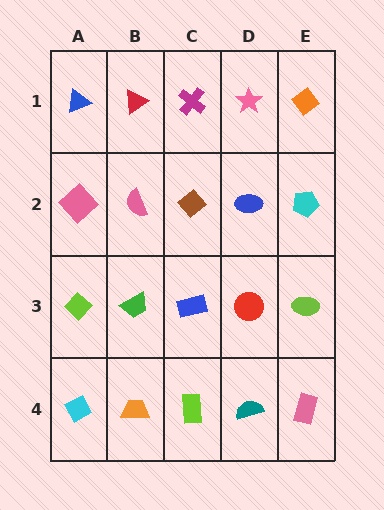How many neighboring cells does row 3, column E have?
3.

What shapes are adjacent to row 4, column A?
A lime diamond (row 3, column A), an orange trapezoid (row 4, column B).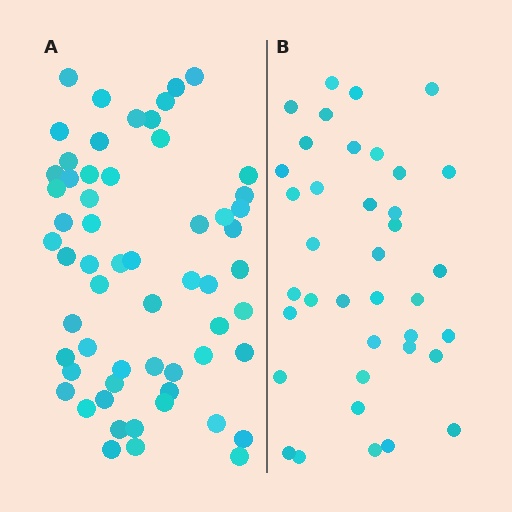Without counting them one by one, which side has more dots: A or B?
Region A (the left region) has more dots.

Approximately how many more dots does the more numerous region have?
Region A has approximately 20 more dots than region B.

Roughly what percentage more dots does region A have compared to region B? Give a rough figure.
About 55% more.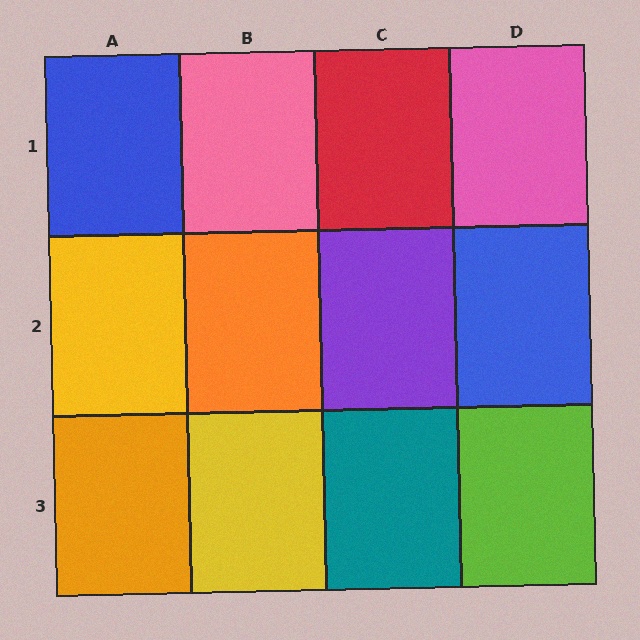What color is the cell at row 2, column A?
Yellow.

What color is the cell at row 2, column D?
Blue.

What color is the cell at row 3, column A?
Orange.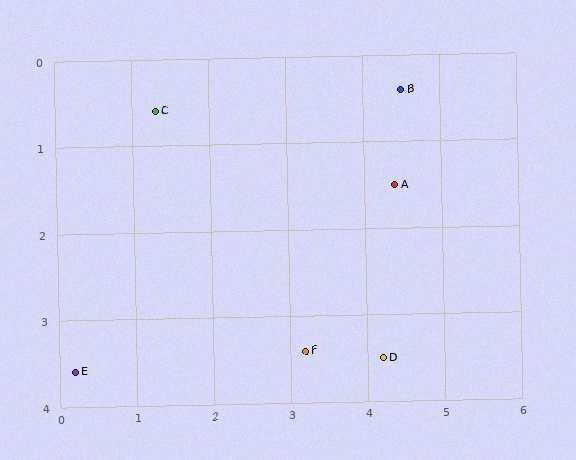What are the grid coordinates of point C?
Point C is at approximately (1.3, 0.6).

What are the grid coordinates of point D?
Point D is at approximately (4.2, 3.5).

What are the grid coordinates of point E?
Point E is at approximately (0.2, 3.6).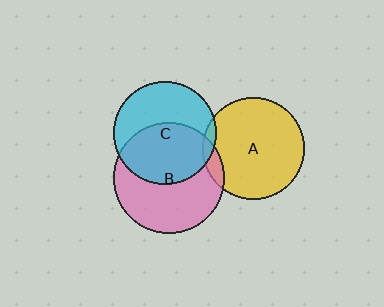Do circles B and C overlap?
Yes.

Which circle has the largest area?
Circle B (pink).